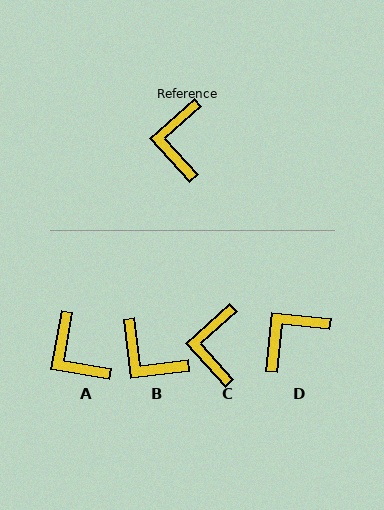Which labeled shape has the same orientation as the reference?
C.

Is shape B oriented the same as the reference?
No, it is off by about 55 degrees.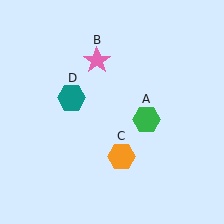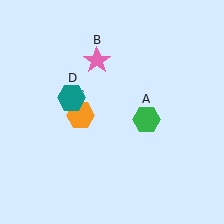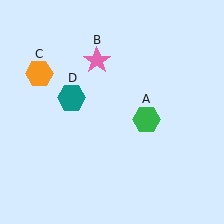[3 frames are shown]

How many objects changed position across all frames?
1 object changed position: orange hexagon (object C).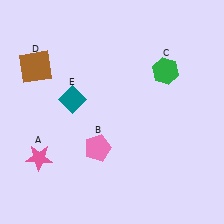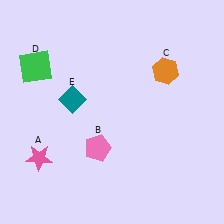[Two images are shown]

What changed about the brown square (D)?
In Image 1, D is brown. In Image 2, it changed to green.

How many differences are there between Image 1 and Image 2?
There are 2 differences between the two images.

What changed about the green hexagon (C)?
In Image 1, C is green. In Image 2, it changed to orange.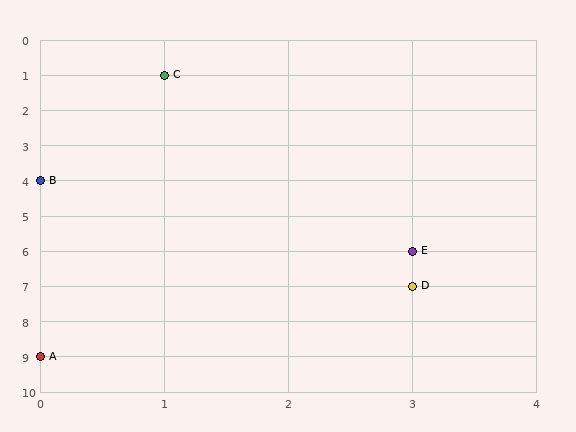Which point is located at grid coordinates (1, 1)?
Point C is at (1, 1).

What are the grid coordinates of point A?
Point A is at grid coordinates (0, 9).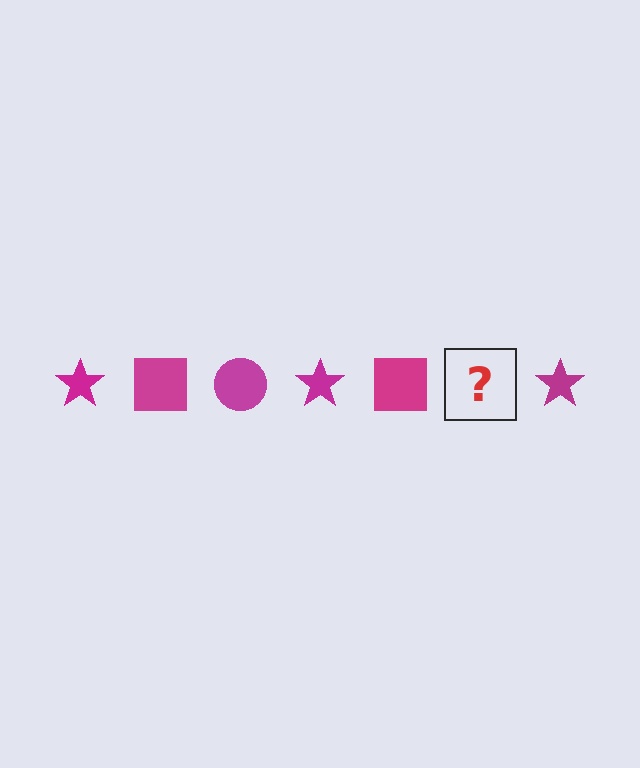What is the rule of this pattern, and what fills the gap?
The rule is that the pattern cycles through star, square, circle shapes in magenta. The gap should be filled with a magenta circle.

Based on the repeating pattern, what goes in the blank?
The blank should be a magenta circle.